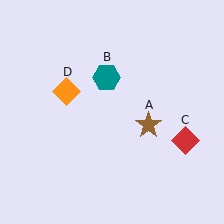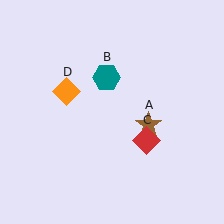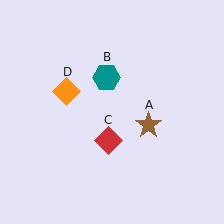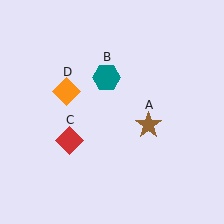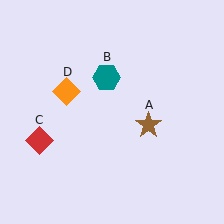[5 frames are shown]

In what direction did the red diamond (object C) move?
The red diamond (object C) moved left.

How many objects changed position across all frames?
1 object changed position: red diamond (object C).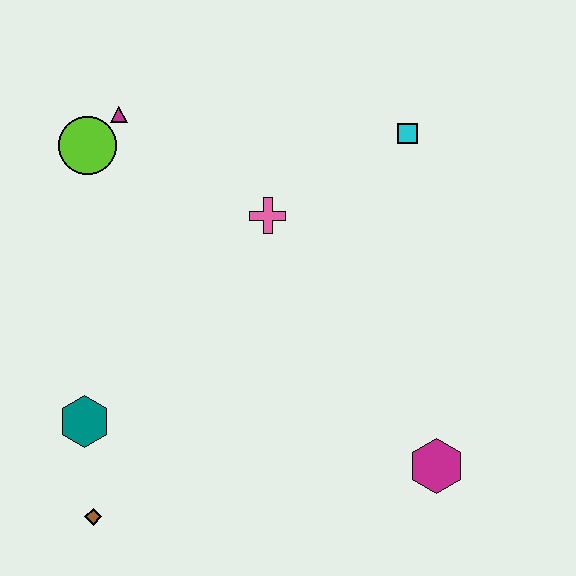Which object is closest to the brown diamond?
The teal hexagon is closest to the brown diamond.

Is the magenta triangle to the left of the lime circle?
No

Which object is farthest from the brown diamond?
The cyan square is farthest from the brown diamond.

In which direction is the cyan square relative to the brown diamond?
The cyan square is above the brown diamond.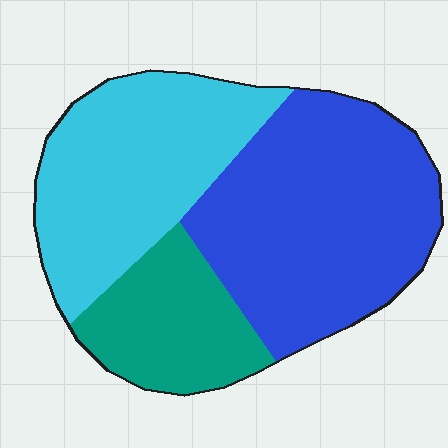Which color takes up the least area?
Teal, at roughly 20%.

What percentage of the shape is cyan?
Cyan covers 35% of the shape.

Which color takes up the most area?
Blue, at roughly 45%.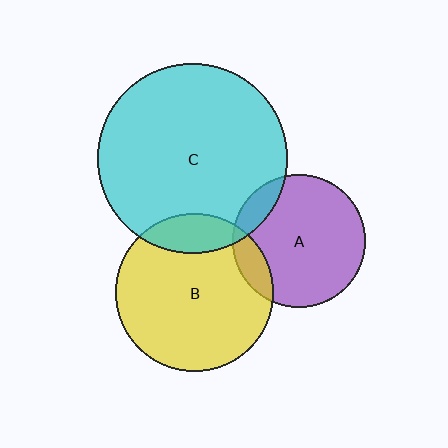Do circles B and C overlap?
Yes.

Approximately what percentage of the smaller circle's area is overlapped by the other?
Approximately 15%.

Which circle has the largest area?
Circle C (cyan).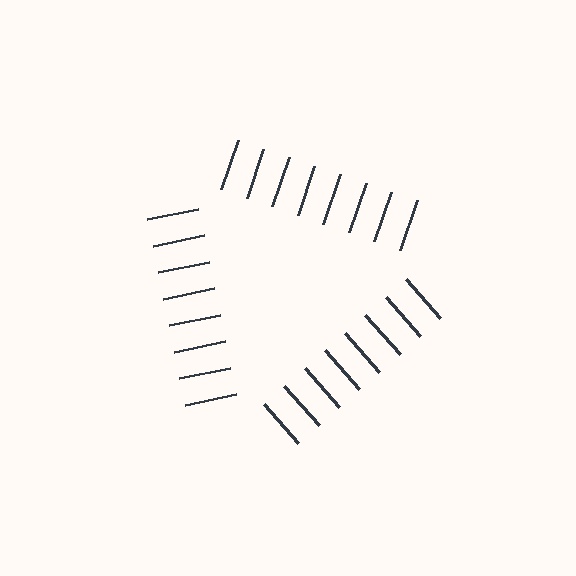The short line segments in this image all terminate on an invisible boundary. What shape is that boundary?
An illusory triangle — the line segments terminate on its edges but no continuous stroke is drawn.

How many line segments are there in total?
24 — 8 along each of the 3 edges.